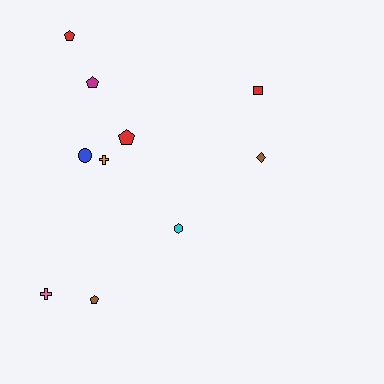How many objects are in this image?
There are 10 objects.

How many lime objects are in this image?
There are no lime objects.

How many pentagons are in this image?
There are 4 pentagons.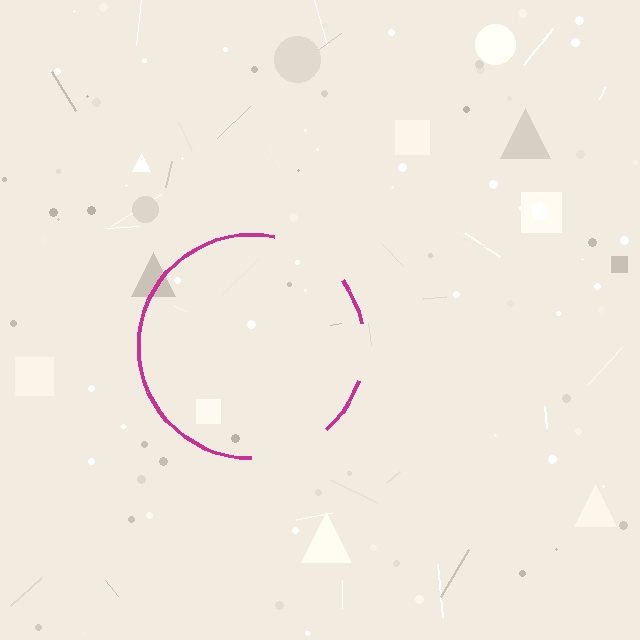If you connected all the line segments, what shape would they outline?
They would outline a circle.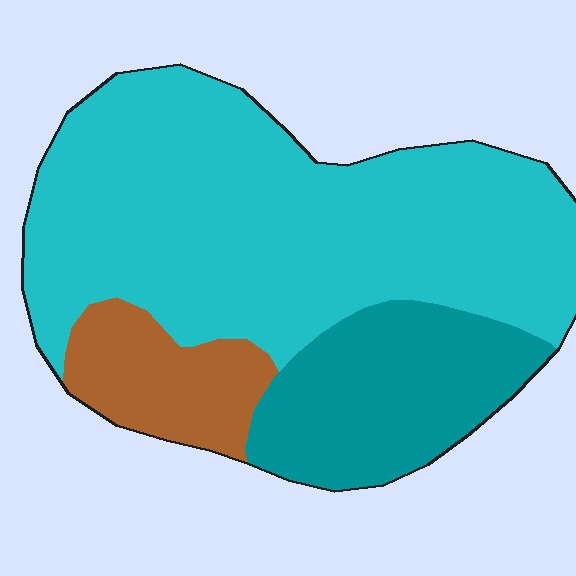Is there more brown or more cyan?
Cyan.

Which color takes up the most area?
Cyan, at roughly 65%.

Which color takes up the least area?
Brown, at roughly 15%.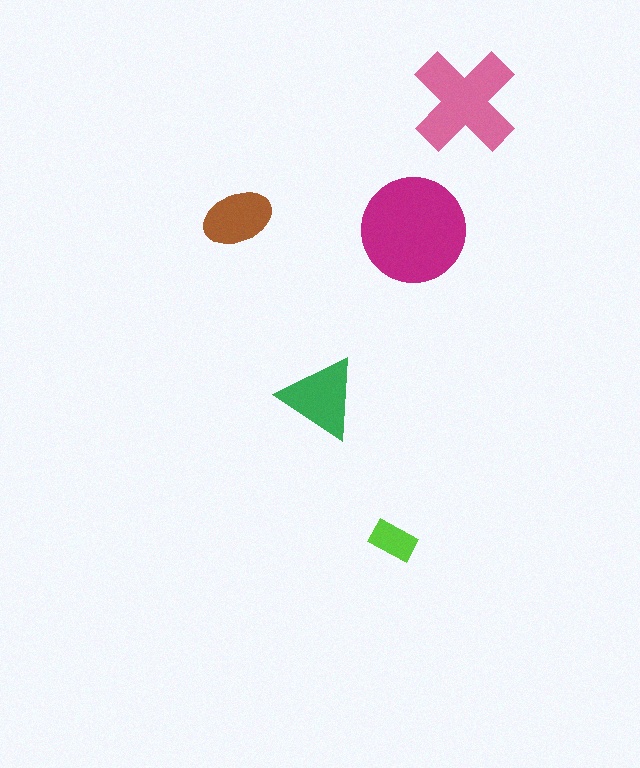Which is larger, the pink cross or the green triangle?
The pink cross.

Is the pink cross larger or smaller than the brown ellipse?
Larger.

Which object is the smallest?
The lime rectangle.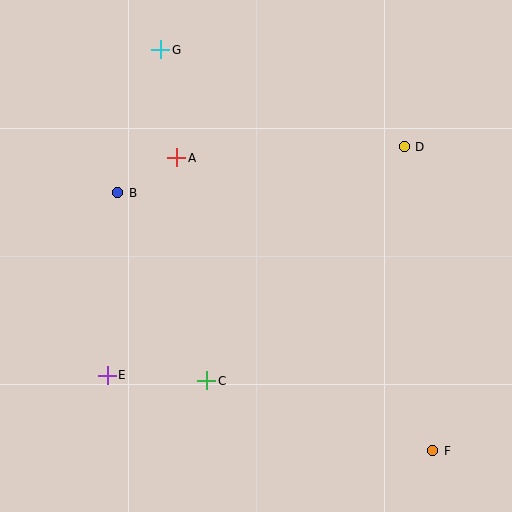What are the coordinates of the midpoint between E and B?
The midpoint between E and B is at (112, 284).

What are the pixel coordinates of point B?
Point B is at (118, 193).